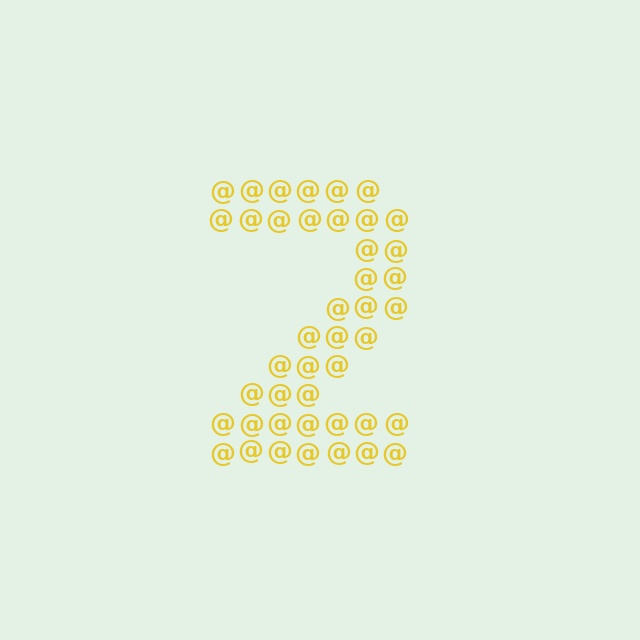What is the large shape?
The large shape is the digit 2.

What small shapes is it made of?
It is made of small at signs.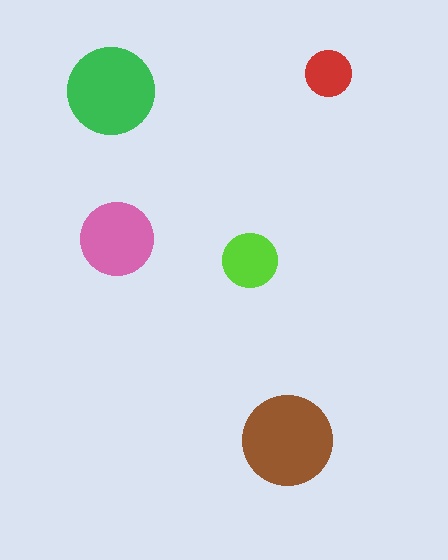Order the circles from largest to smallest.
the brown one, the green one, the pink one, the lime one, the red one.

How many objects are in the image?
There are 5 objects in the image.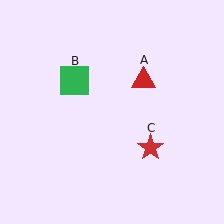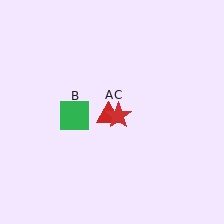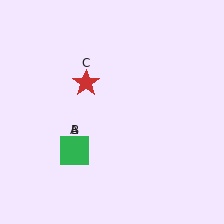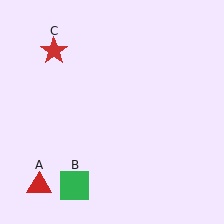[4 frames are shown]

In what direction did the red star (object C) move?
The red star (object C) moved up and to the left.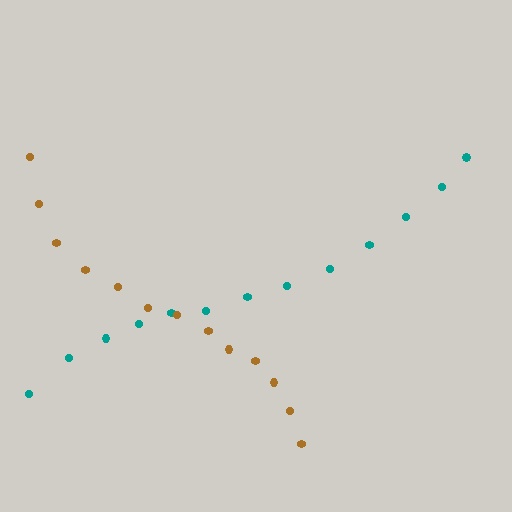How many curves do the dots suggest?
There are 2 distinct paths.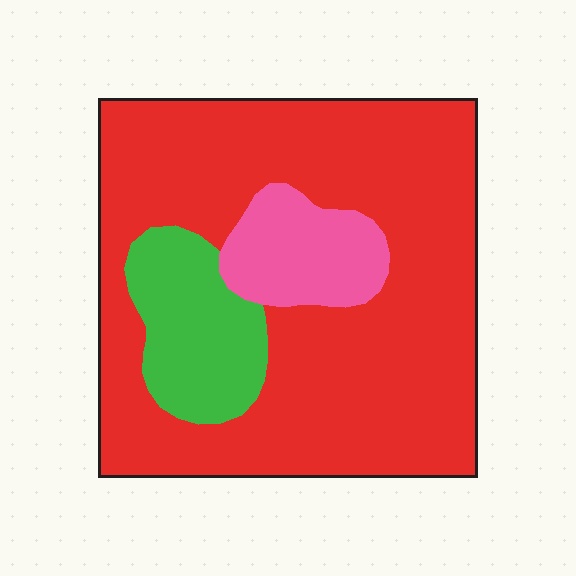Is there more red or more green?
Red.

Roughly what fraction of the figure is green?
Green takes up less than a quarter of the figure.